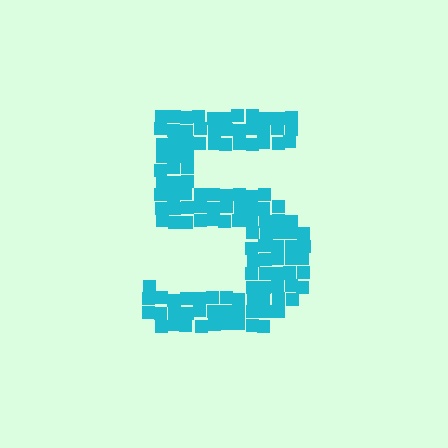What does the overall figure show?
The overall figure shows the digit 5.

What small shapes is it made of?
It is made of small squares.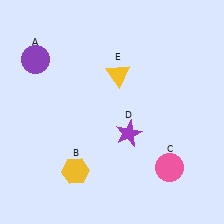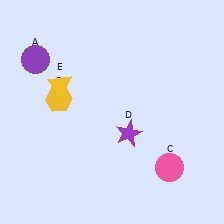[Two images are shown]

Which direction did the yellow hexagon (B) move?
The yellow hexagon (B) moved up.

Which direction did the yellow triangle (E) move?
The yellow triangle (E) moved left.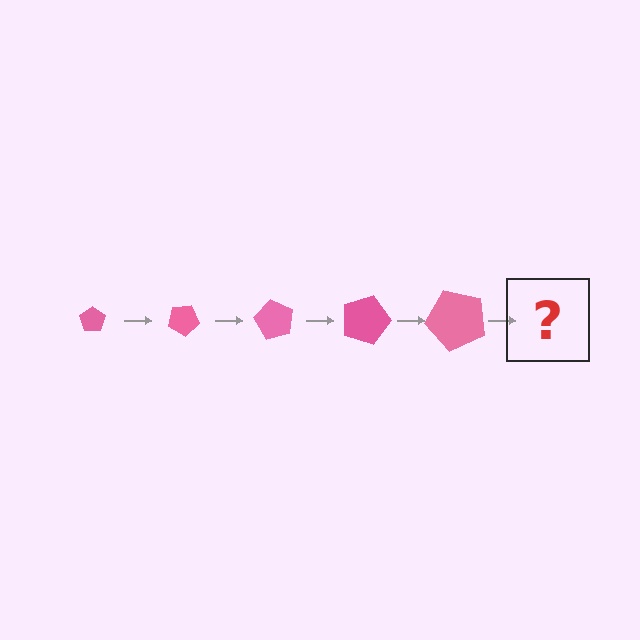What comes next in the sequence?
The next element should be a pentagon, larger than the previous one and rotated 150 degrees from the start.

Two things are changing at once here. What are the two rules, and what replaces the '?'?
The two rules are that the pentagon grows larger each step and it rotates 30 degrees each step. The '?' should be a pentagon, larger than the previous one and rotated 150 degrees from the start.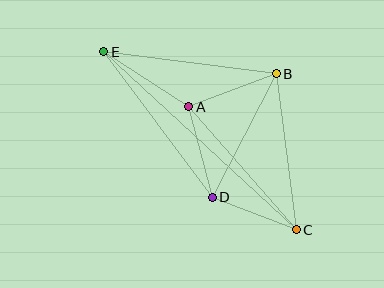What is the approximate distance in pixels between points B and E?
The distance between B and E is approximately 174 pixels.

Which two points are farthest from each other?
Points C and E are farthest from each other.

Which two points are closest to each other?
Points C and D are closest to each other.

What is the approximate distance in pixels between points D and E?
The distance between D and E is approximately 181 pixels.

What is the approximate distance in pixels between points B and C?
The distance between B and C is approximately 157 pixels.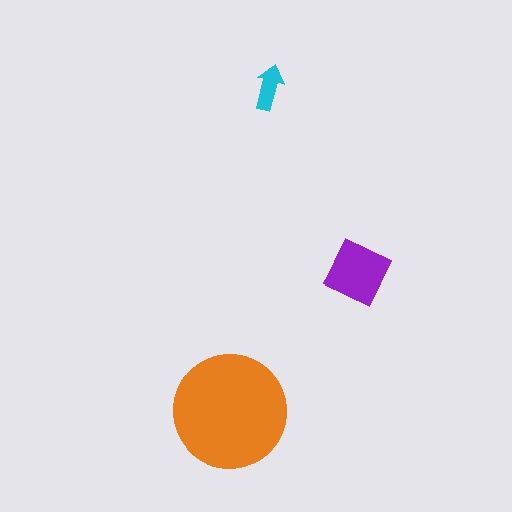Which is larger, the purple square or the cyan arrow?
The purple square.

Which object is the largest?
The orange circle.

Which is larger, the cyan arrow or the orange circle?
The orange circle.